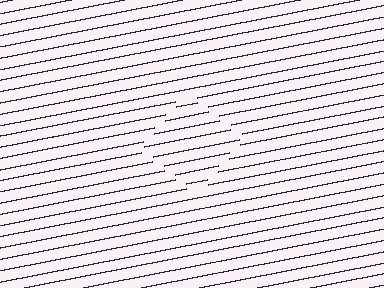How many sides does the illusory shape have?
4 sides — the line-ends trace a square.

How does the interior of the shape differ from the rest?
The interior of the shape contains the same grating, shifted by half a period — the contour is defined by the phase discontinuity where line-ends from the inner and outer gratings abut.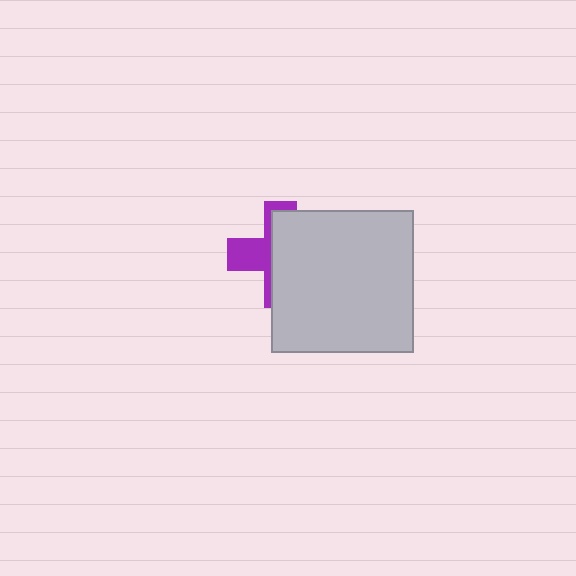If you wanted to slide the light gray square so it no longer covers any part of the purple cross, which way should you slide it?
Slide it right — that is the most direct way to separate the two shapes.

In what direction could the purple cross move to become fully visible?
The purple cross could move left. That would shift it out from behind the light gray square entirely.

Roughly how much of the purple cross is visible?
A small part of it is visible (roughly 38%).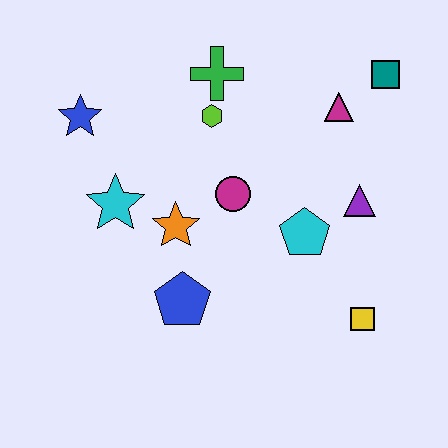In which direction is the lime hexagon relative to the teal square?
The lime hexagon is to the left of the teal square.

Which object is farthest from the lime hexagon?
The yellow square is farthest from the lime hexagon.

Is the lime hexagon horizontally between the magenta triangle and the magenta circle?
No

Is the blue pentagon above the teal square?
No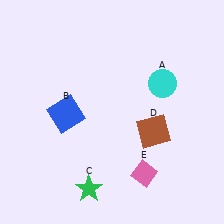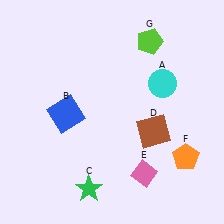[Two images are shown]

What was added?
An orange pentagon (F), a lime pentagon (G) were added in Image 2.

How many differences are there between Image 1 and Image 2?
There are 2 differences between the two images.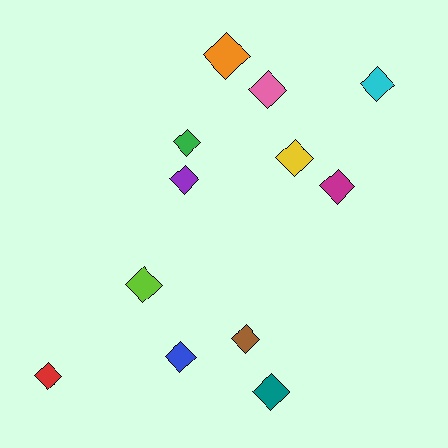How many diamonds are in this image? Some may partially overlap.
There are 12 diamonds.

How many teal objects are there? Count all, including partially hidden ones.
There is 1 teal object.